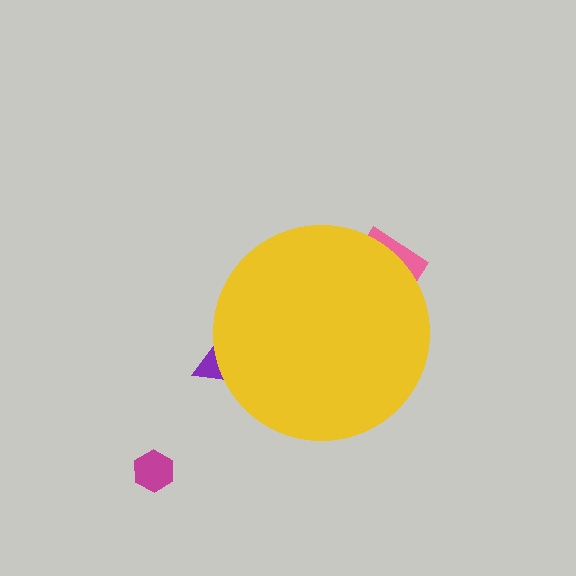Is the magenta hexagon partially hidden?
No, the magenta hexagon is fully visible.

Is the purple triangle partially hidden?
Yes, the purple triangle is partially hidden behind the yellow circle.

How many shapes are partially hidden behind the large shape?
2 shapes are partially hidden.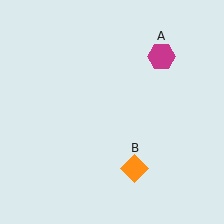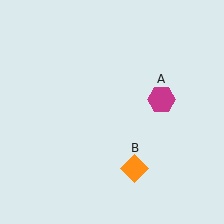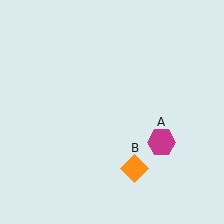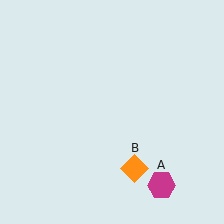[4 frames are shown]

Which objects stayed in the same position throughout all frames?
Orange diamond (object B) remained stationary.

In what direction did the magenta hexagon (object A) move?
The magenta hexagon (object A) moved down.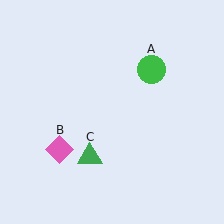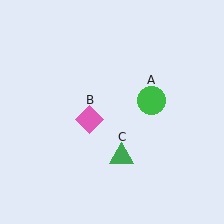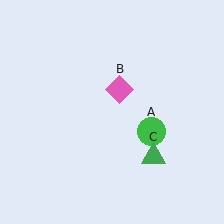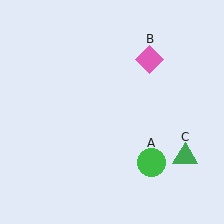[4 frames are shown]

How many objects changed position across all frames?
3 objects changed position: green circle (object A), pink diamond (object B), green triangle (object C).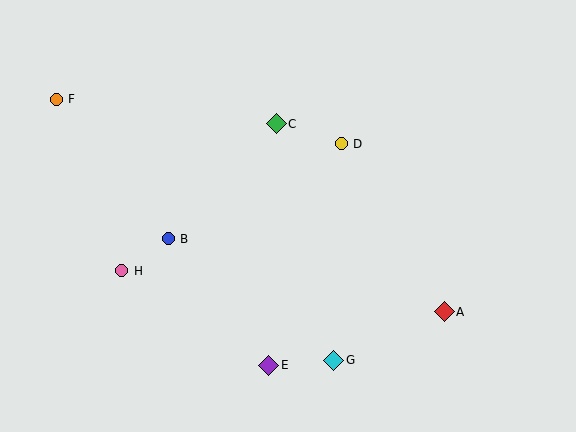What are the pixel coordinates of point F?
Point F is at (56, 99).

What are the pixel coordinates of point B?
Point B is at (168, 239).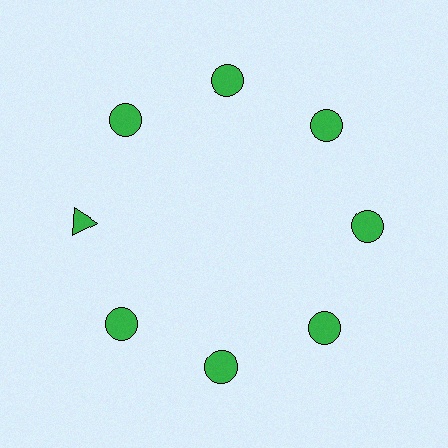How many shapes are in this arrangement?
There are 8 shapes arranged in a ring pattern.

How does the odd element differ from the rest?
It has a different shape: triangle instead of circle.